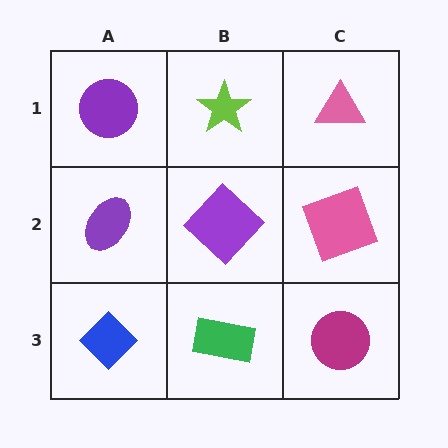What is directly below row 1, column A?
A purple ellipse.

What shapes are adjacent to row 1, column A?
A purple ellipse (row 2, column A), a lime star (row 1, column B).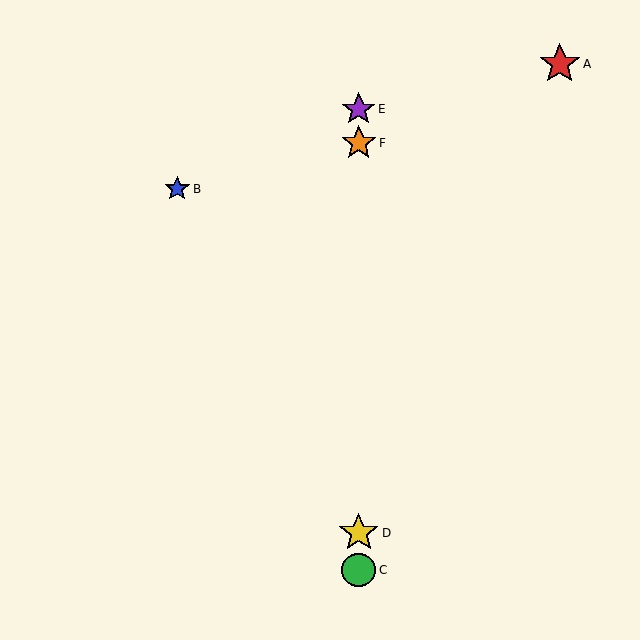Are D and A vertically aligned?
No, D is at x≈359 and A is at x≈560.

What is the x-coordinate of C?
Object C is at x≈359.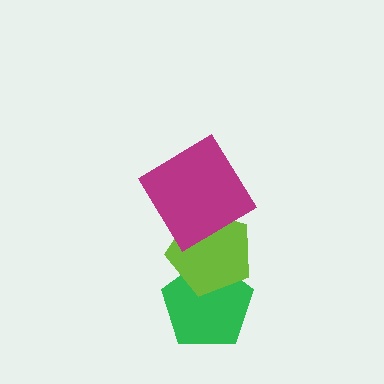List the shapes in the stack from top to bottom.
From top to bottom: the magenta diamond, the lime pentagon, the green pentagon.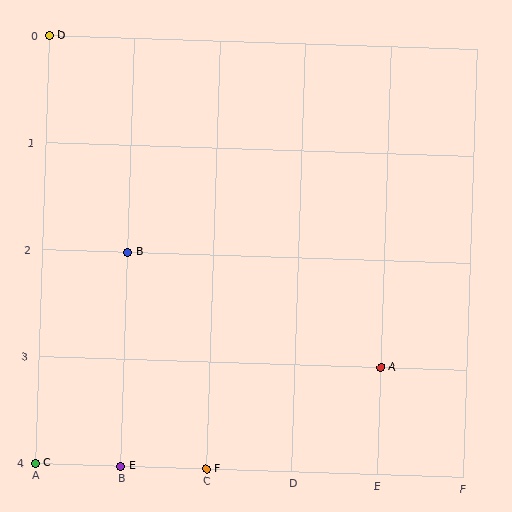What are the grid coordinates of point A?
Point A is at grid coordinates (E, 3).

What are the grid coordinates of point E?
Point E is at grid coordinates (B, 4).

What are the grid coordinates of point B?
Point B is at grid coordinates (B, 2).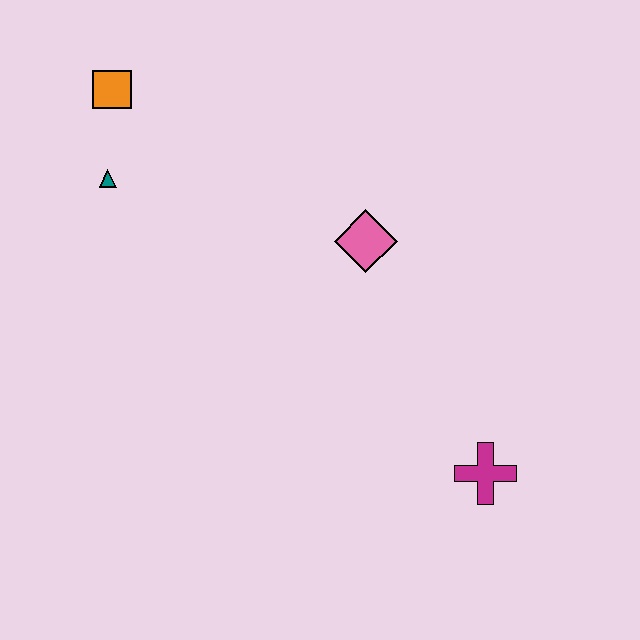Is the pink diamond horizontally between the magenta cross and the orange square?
Yes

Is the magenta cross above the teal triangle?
No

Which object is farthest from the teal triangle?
The magenta cross is farthest from the teal triangle.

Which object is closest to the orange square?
The teal triangle is closest to the orange square.